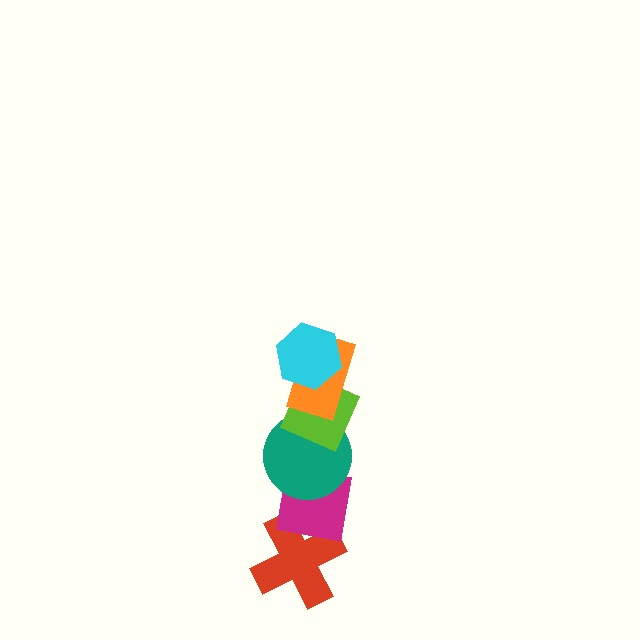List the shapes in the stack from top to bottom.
From top to bottom: the cyan hexagon, the orange rectangle, the lime diamond, the teal circle, the magenta square, the red cross.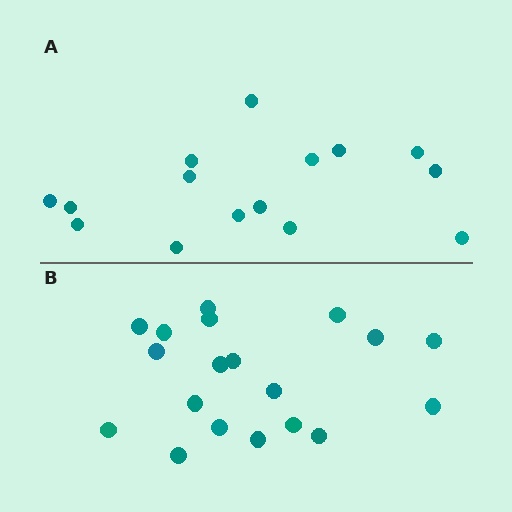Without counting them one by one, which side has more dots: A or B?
Region B (the bottom region) has more dots.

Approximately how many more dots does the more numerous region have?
Region B has about 4 more dots than region A.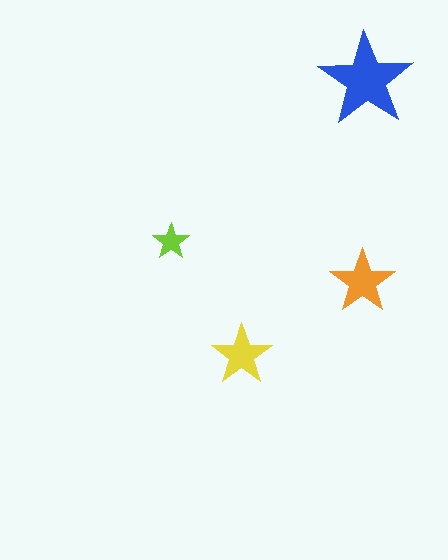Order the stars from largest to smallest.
the blue one, the orange one, the yellow one, the lime one.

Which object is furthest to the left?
The lime star is leftmost.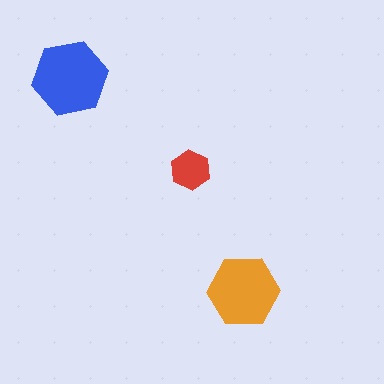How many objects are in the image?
There are 3 objects in the image.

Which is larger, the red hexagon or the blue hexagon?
The blue one.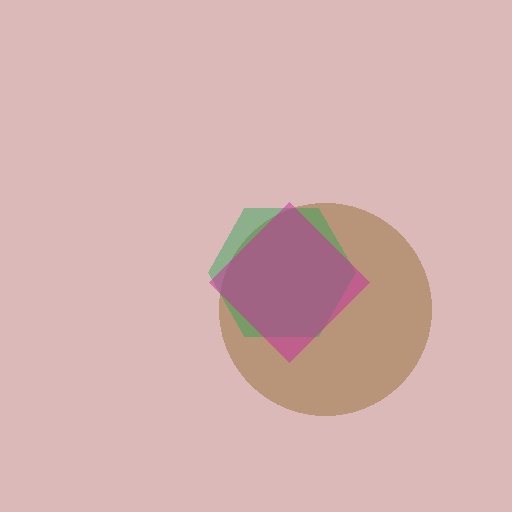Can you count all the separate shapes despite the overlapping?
Yes, there are 3 separate shapes.